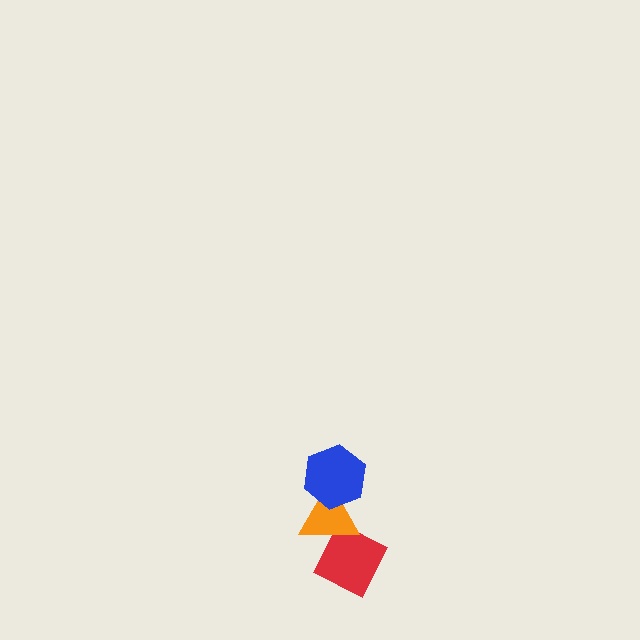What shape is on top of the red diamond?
The orange triangle is on top of the red diamond.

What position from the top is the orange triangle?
The orange triangle is 2nd from the top.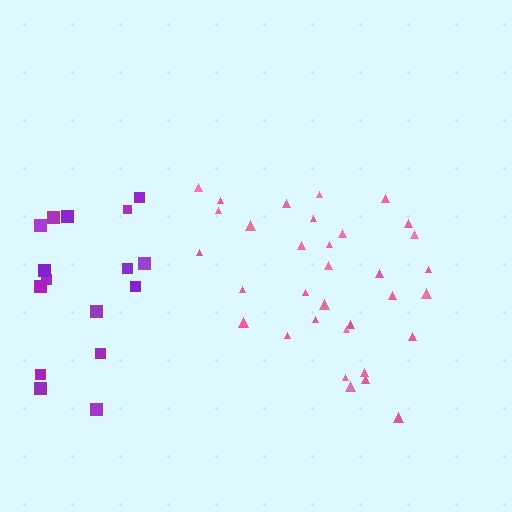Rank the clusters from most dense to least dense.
pink, purple.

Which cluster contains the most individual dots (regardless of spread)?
Pink (33).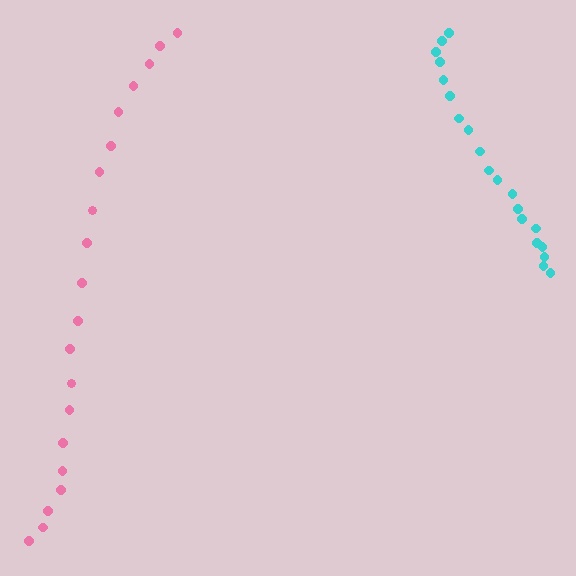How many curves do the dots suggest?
There are 2 distinct paths.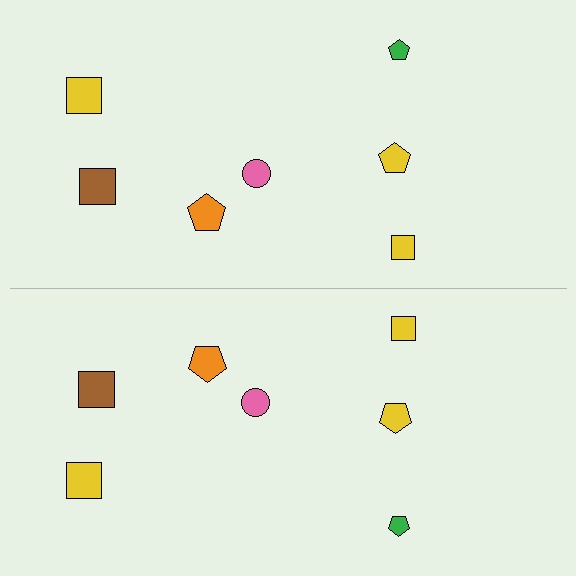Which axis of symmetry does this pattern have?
The pattern has a horizontal axis of symmetry running through the center of the image.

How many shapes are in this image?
There are 14 shapes in this image.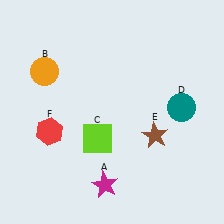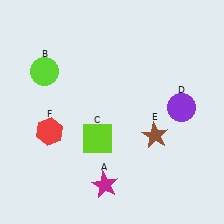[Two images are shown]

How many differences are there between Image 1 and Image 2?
There are 2 differences between the two images.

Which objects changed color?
B changed from orange to lime. D changed from teal to purple.